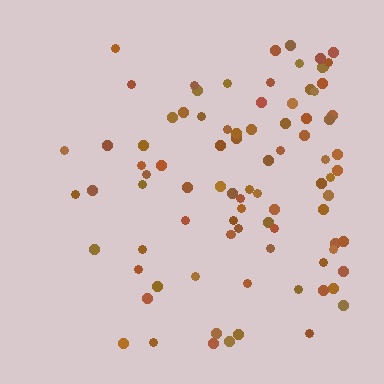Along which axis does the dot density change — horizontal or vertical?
Horizontal.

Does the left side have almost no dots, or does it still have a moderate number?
Still a moderate number, just noticeably fewer than the right.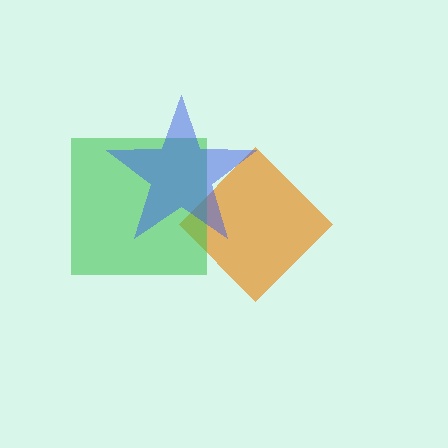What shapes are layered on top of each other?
The layered shapes are: an orange diamond, a green square, a blue star.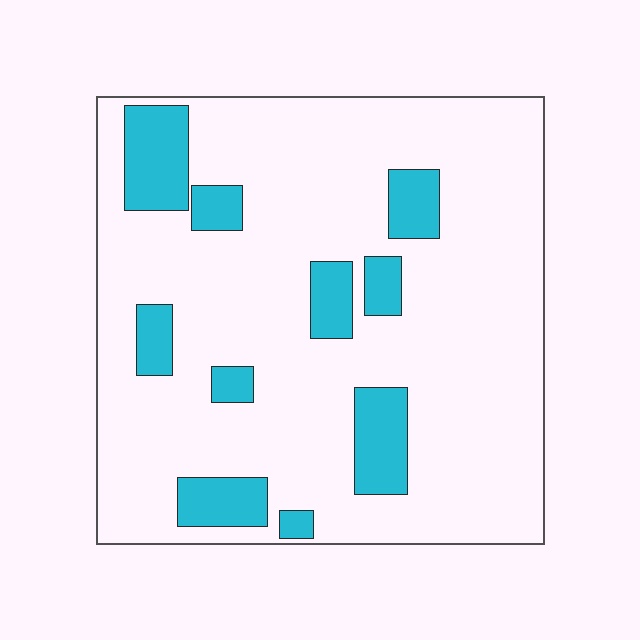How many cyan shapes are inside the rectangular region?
10.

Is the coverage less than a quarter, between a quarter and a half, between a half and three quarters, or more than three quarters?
Less than a quarter.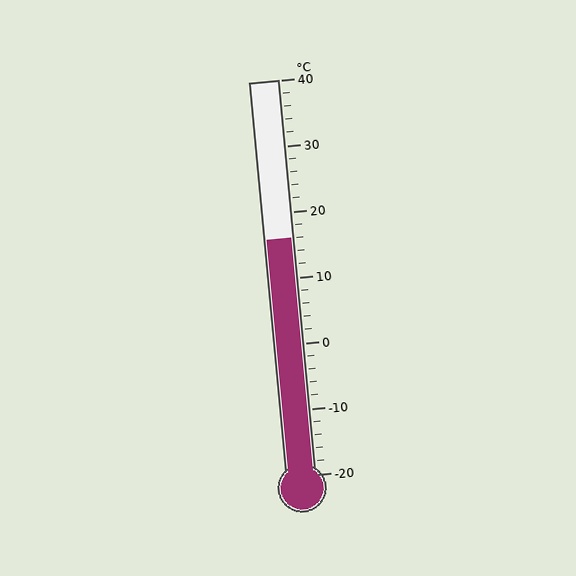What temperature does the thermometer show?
The thermometer shows approximately 16°C.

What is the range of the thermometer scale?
The thermometer scale ranges from -20°C to 40°C.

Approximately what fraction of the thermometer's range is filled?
The thermometer is filled to approximately 60% of its range.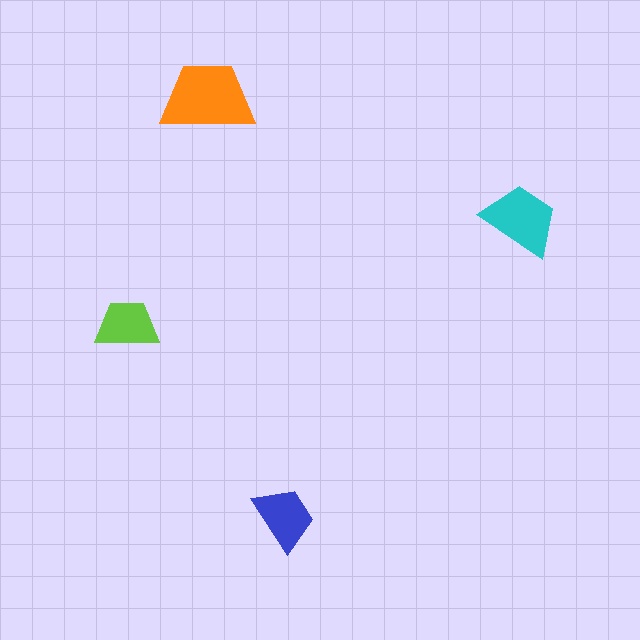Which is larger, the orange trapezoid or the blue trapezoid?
The orange one.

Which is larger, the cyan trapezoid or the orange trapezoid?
The orange one.